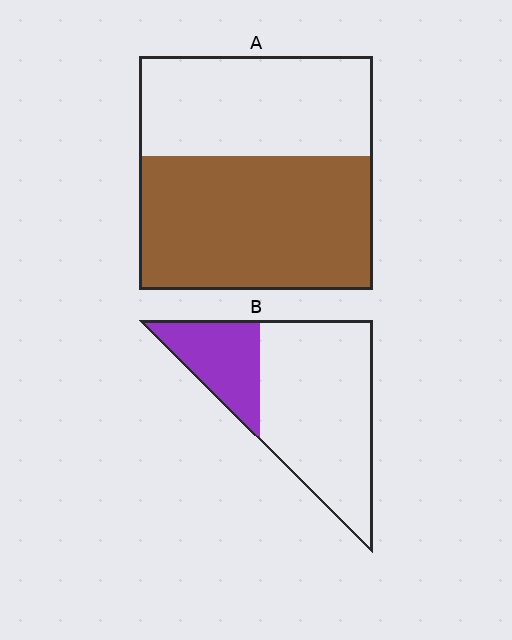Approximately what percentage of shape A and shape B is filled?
A is approximately 55% and B is approximately 25%.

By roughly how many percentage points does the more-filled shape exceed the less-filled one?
By roughly 30 percentage points (A over B).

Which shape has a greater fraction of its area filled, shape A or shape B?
Shape A.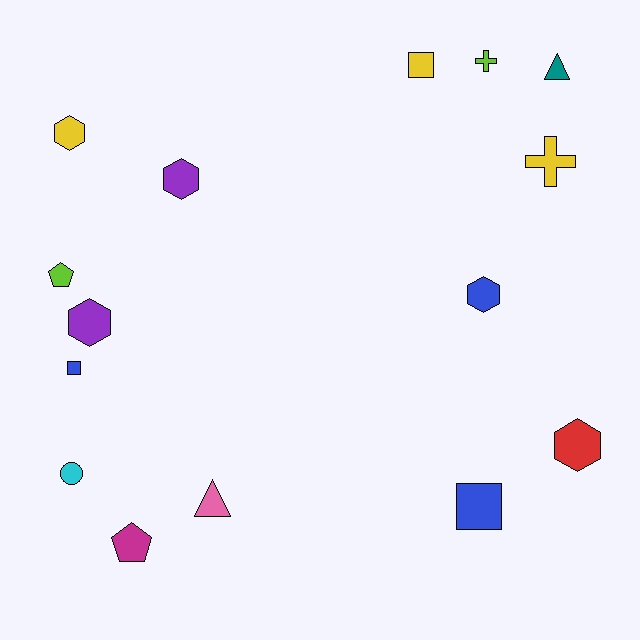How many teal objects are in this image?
There is 1 teal object.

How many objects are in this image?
There are 15 objects.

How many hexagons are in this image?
There are 5 hexagons.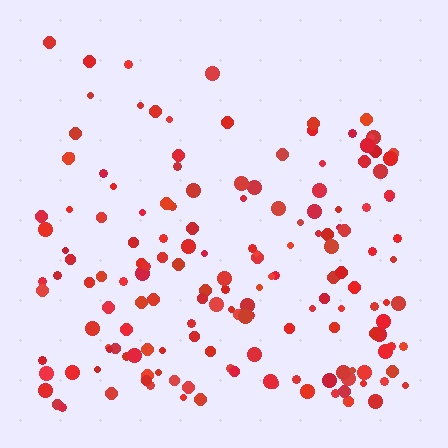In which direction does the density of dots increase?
From top to bottom, with the bottom side densest.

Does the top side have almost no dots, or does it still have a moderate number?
Still a moderate number, just noticeably fewer than the bottom.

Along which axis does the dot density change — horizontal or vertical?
Vertical.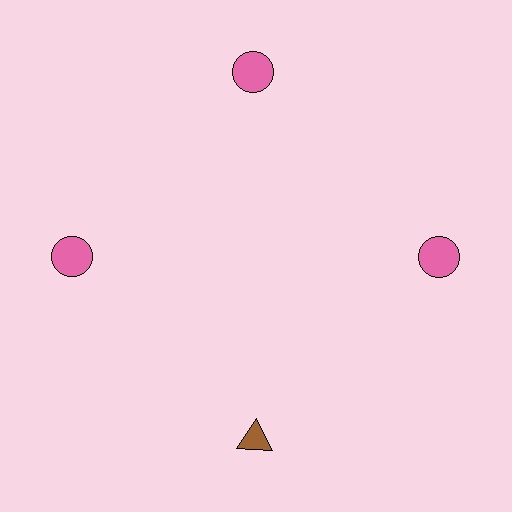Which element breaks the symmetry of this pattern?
The brown triangle at roughly the 6 o'clock position breaks the symmetry. All other shapes are pink circles.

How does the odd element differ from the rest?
It differs in both color (brown instead of pink) and shape (triangle instead of circle).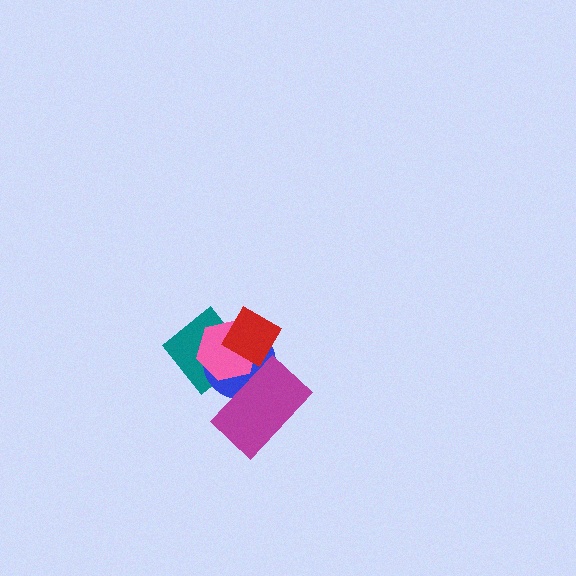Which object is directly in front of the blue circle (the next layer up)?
The magenta rectangle is directly in front of the blue circle.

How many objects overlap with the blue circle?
4 objects overlap with the blue circle.